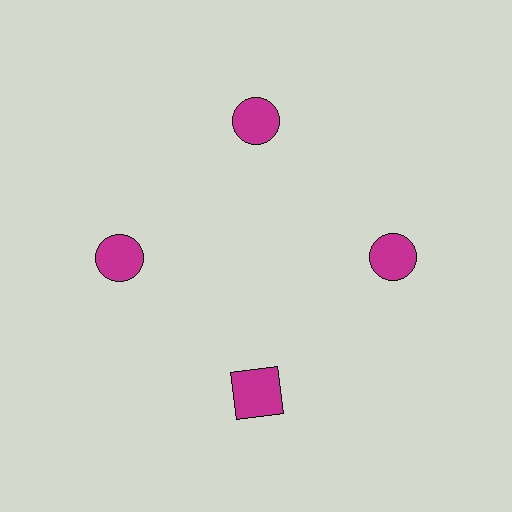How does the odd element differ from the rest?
It has a different shape: square instead of circle.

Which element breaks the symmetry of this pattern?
The magenta square at roughly the 6 o'clock position breaks the symmetry. All other shapes are magenta circles.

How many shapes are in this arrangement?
There are 4 shapes arranged in a ring pattern.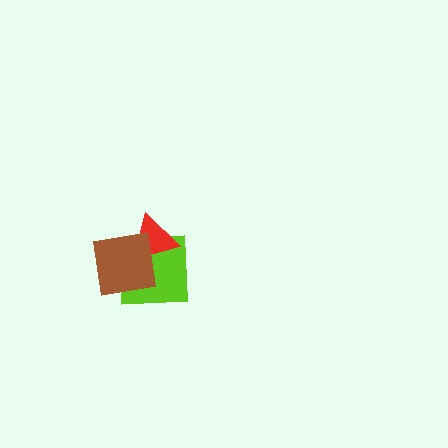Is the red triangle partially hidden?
Yes, it is partially covered by another shape.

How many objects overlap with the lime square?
2 objects overlap with the lime square.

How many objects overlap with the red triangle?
2 objects overlap with the red triangle.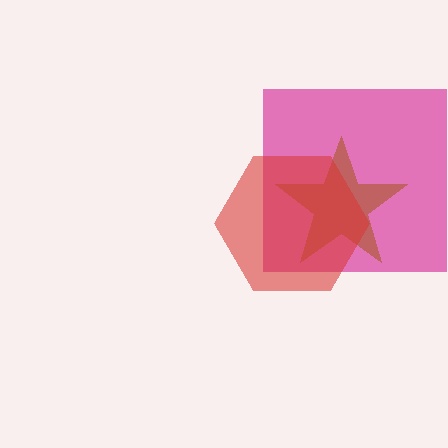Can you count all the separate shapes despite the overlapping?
Yes, there are 3 separate shapes.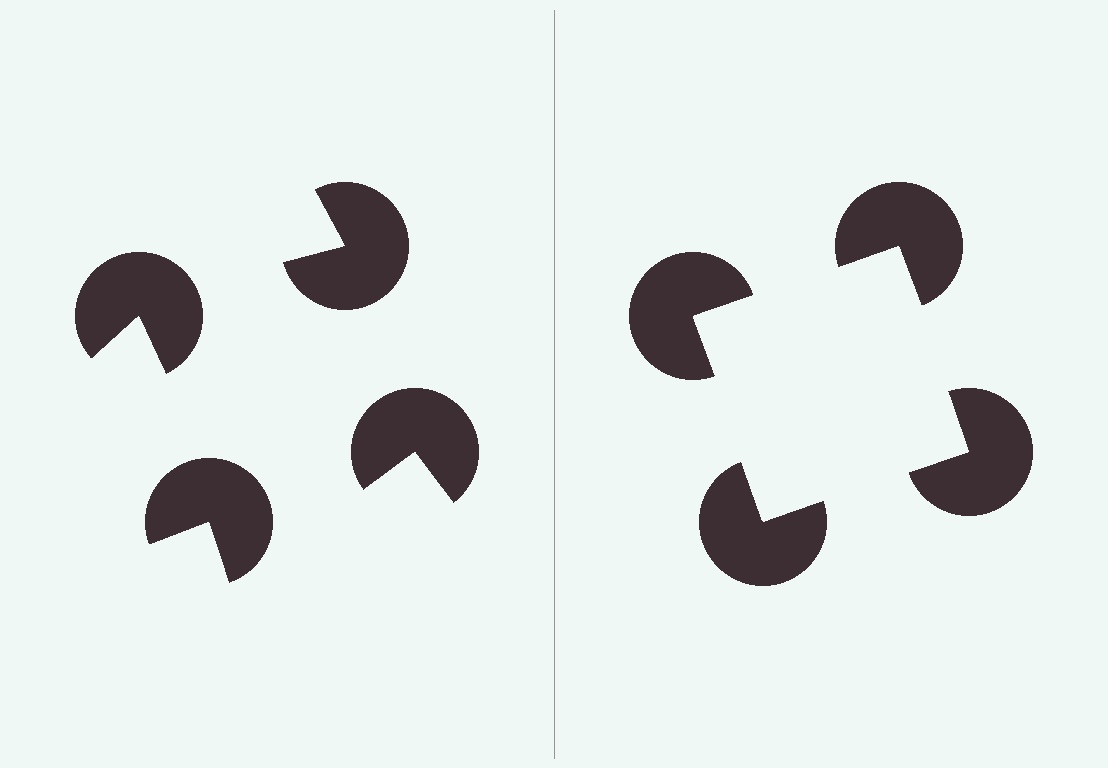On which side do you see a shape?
An illusory square appears on the right side. On the left side the wedge cuts are rotated, so no coherent shape forms.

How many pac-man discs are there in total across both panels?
8 — 4 on each side.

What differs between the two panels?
The pac-man discs are positioned identically on both sides; only the wedge orientations differ. On the right they align to a square; on the left they are misaligned.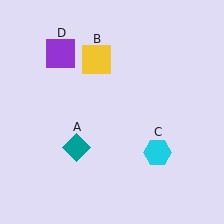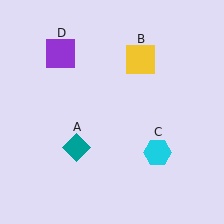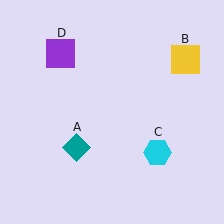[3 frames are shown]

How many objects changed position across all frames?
1 object changed position: yellow square (object B).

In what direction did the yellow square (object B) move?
The yellow square (object B) moved right.